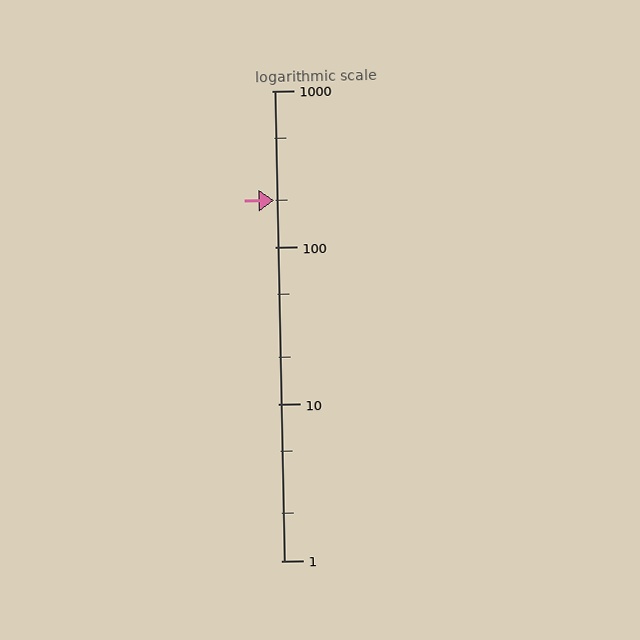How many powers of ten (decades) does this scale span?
The scale spans 3 decades, from 1 to 1000.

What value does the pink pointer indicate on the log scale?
The pointer indicates approximately 200.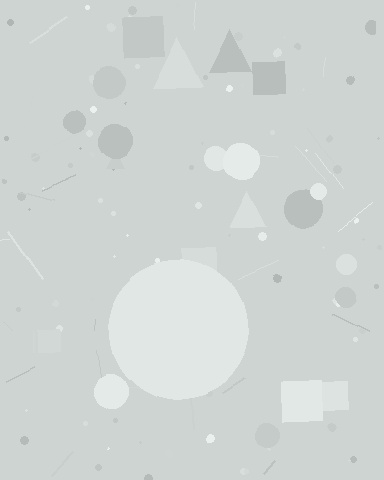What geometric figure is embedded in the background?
A circle is embedded in the background.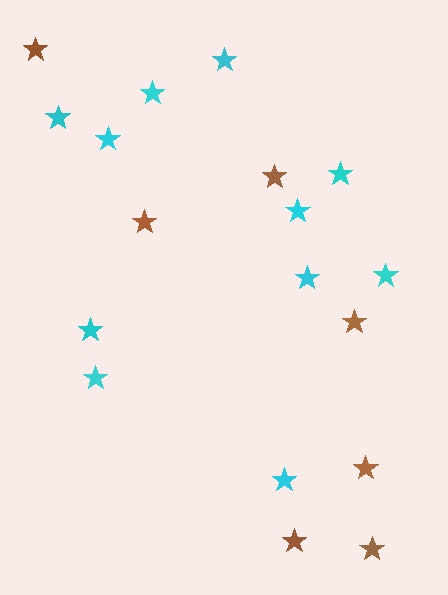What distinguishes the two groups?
There are 2 groups: one group of cyan stars (11) and one group of brown stars (7).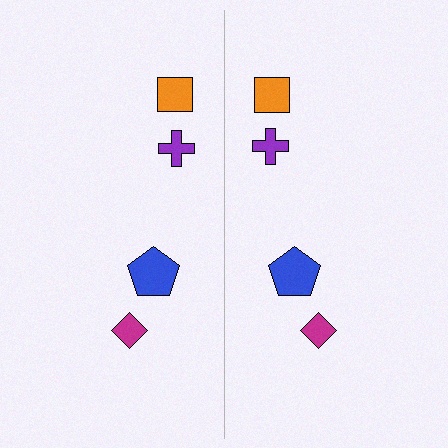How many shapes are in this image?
There are 8 shapes in this image.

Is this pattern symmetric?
Yes, this pattern has bilateral (reflection) symmetry.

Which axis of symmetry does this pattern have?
The pattern has a vertical axis of symmetry running through the center of the image.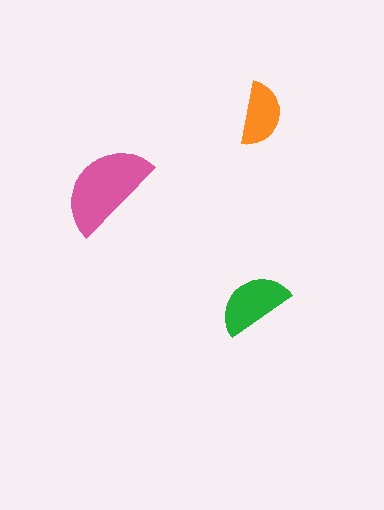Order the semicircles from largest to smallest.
the pink one, the green one, the orange one.